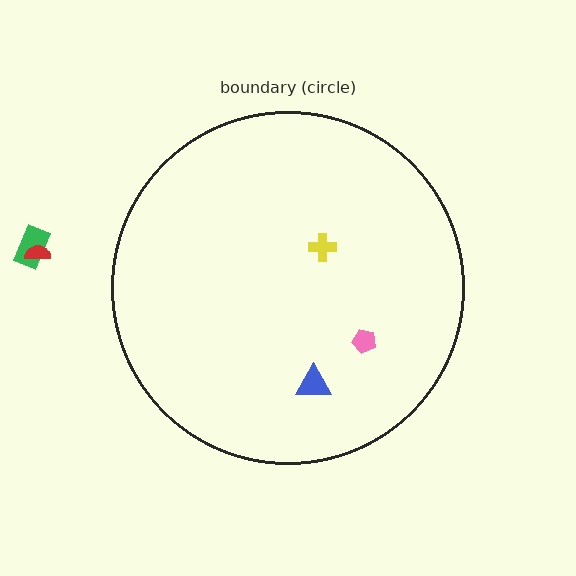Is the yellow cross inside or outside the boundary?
Inside.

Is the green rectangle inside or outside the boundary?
Outside.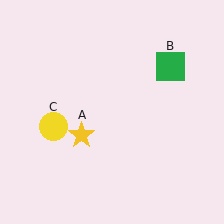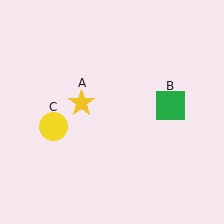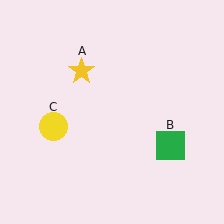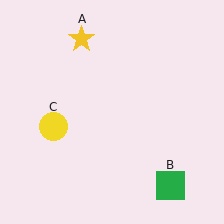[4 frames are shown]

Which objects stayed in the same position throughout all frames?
Yellow circle (object C) remained stationary.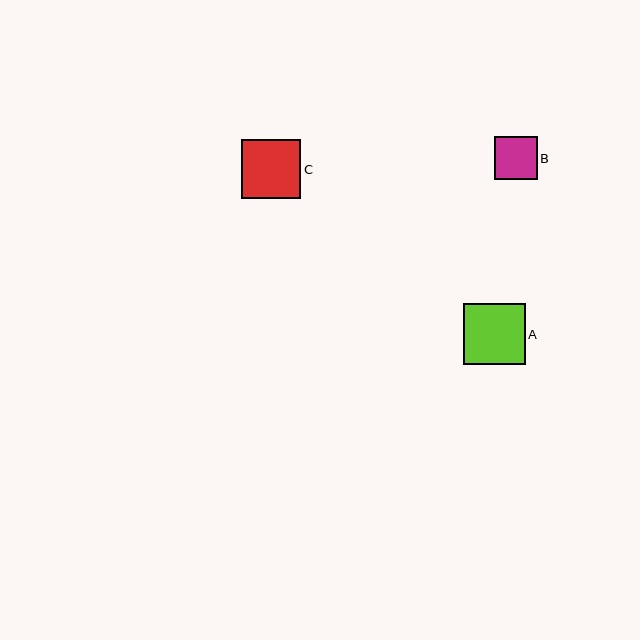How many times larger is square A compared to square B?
Square A is approximately 1.4 times the size of square B.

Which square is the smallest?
Square B is the smallest with a size of approximately 43 pixels.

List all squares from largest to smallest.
From largest to smallest: A, C, B.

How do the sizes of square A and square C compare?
Square A and square C are approximately the same size.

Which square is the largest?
Square A is the largest with a size of approximately 61 pixels.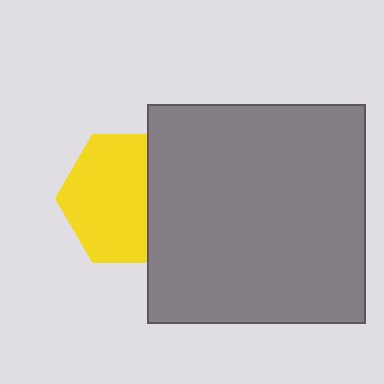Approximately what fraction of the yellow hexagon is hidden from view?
Roughly 34% of the yellow hexagon is hidden behind the gray square.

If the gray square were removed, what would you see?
You would see the complete yellow hexagon.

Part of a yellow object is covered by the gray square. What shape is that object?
It is a hexagon.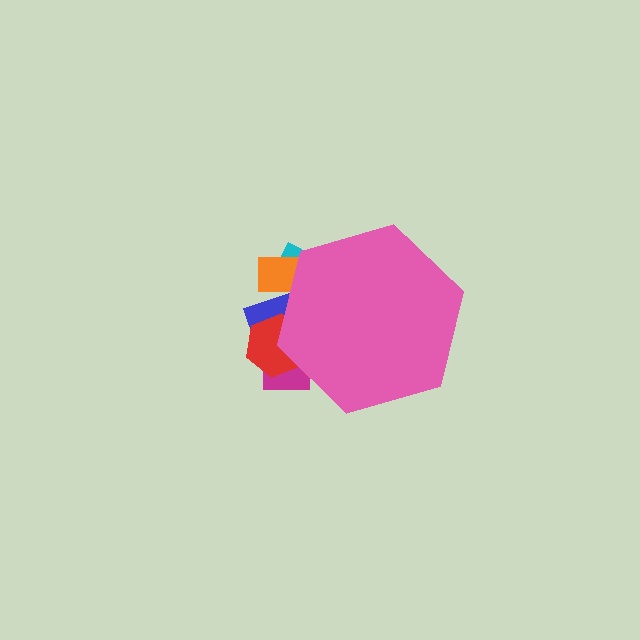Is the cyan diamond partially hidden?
Yes, the cyan diamond is partially hidden behind the pink hexagon.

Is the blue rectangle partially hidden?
Yes, the blue rectangle is partially hidden behind the pink hexagon.